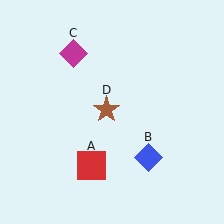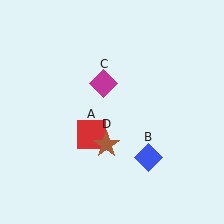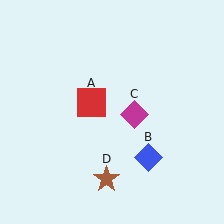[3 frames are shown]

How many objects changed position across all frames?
3 objects changed position: red square (object A), magenta diamond (object C), brown star (object D).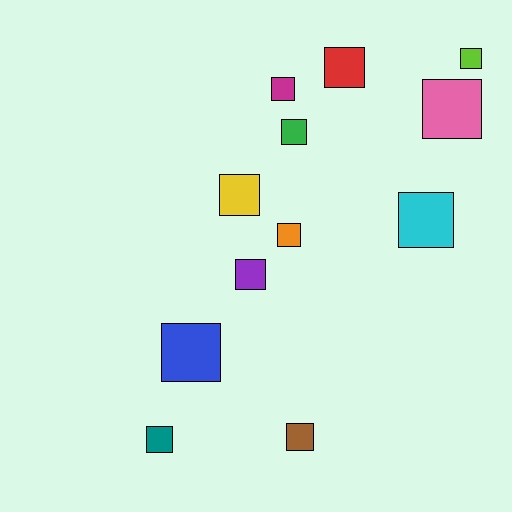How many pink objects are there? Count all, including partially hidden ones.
There is 1 pink object.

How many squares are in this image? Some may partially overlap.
There are 12 squares.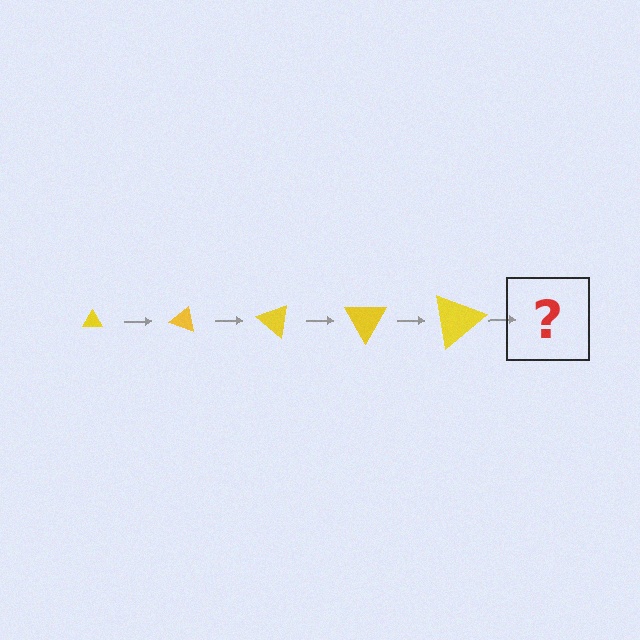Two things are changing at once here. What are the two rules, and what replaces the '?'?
The two rules are that the triangle grows larger each step and it rotates 20 degrees each step. The '?' should be a triangle, larger than the previous one and rotated 100 degrees from the start.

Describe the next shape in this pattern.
It should be a triangle, larger than the previous one and rotated 100 degrees from the start.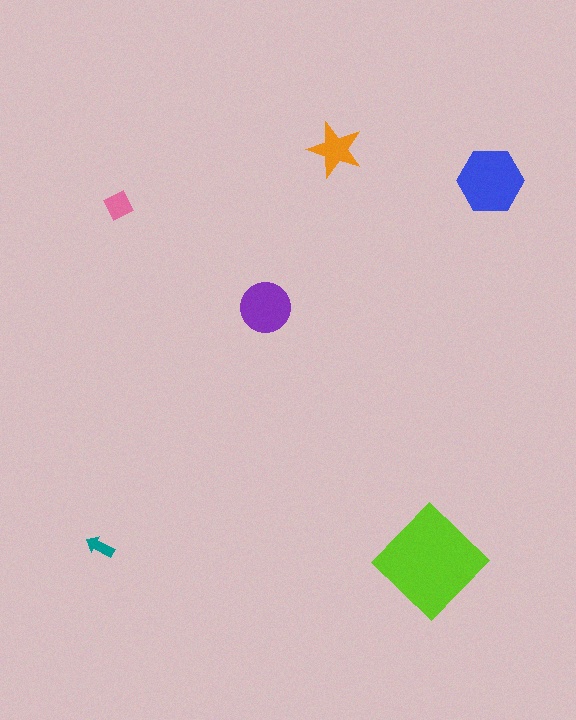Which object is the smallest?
The teal arrow.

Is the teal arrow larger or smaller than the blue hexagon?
Smaller.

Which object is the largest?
The lime diamond.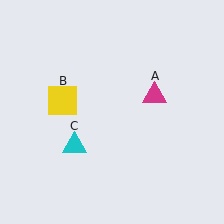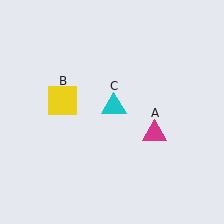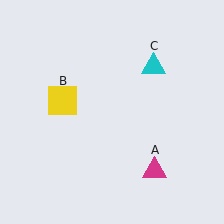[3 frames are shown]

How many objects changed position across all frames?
2 objects changed position: magenta triangle (object A), cyan triangle (object C).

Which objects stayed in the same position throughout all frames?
Yellow square (object B) remained stationary.